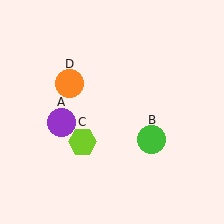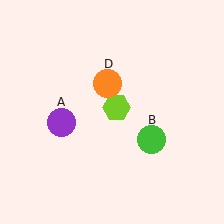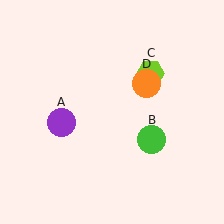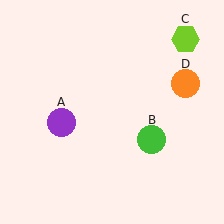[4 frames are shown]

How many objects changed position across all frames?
2 objects changed position: lime hexagon (object C), orange circle (object D).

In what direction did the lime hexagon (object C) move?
The lime hexagon (object C) moved up and to the right.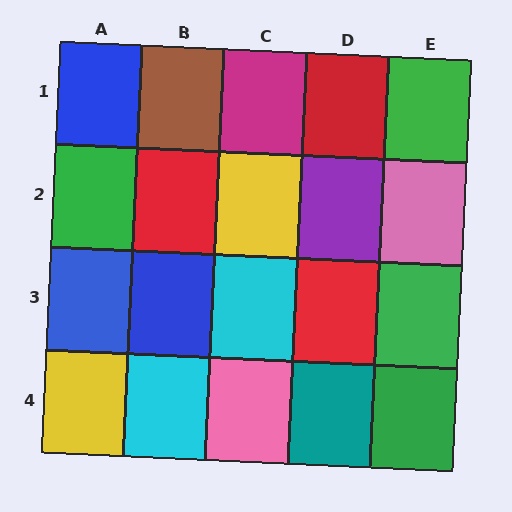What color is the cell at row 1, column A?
Blue.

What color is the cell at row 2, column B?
Red.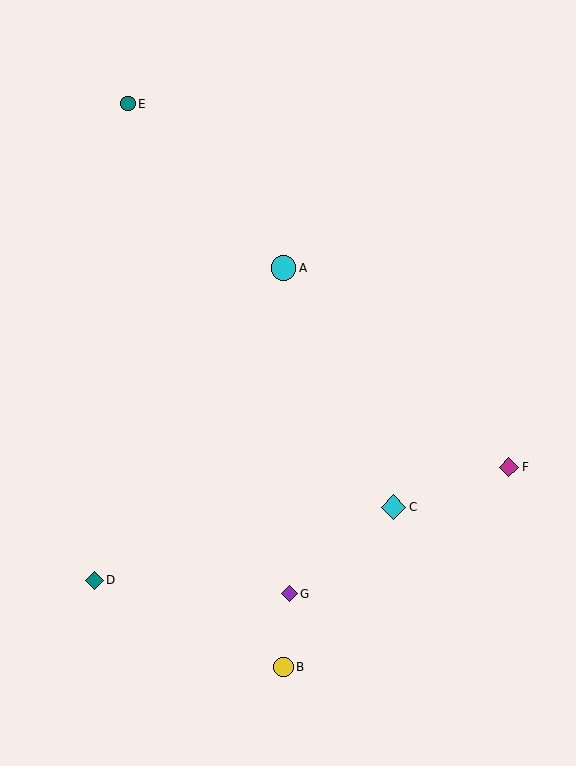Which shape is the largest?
The cyan circle (labeled A) is the largest.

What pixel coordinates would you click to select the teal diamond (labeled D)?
Click at (95, 581) to select the teal diamond D.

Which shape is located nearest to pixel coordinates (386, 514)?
The cyan diamond (labeled C) at (394, 507) is nearest to that location.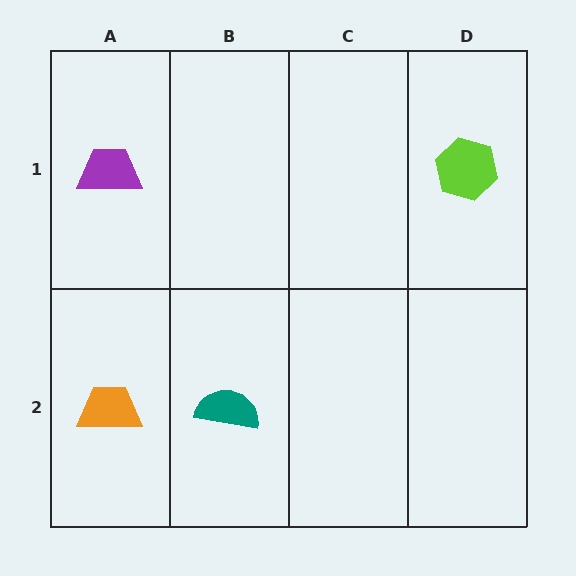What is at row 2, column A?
An orange trapezoid.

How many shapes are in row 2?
2 shapes.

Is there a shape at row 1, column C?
No, that cell is empty.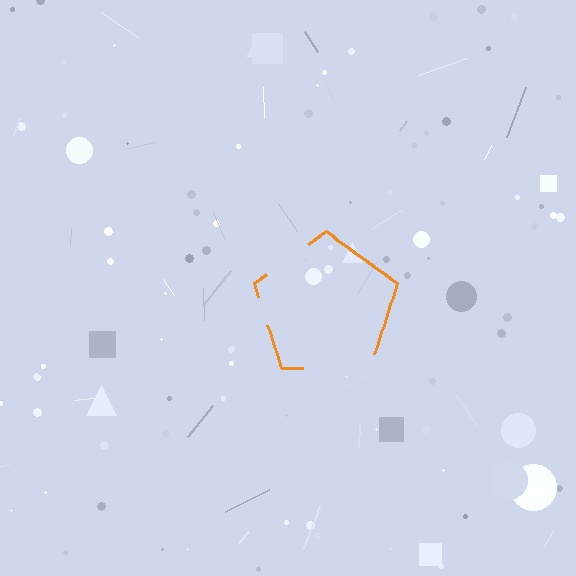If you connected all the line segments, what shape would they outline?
They would outline a pentagon.